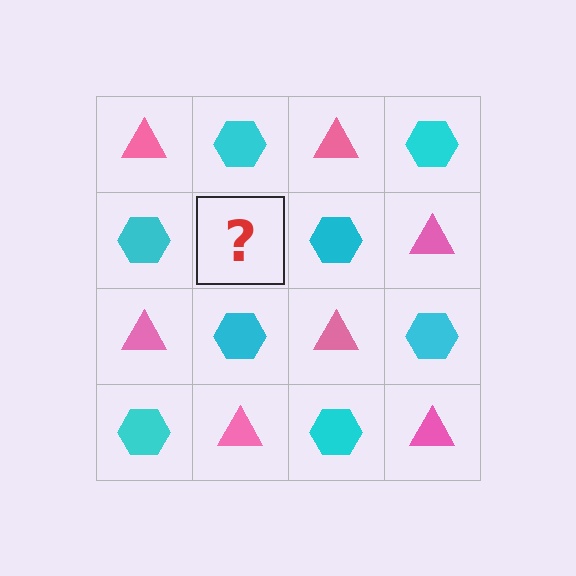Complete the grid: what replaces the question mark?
The question mark should be replaced with a pink triangle.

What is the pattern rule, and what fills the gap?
The rule is that it alternates pink triangle and cyan hexagon in a checkerboard pattern. The gap should be filled with a pink triangle.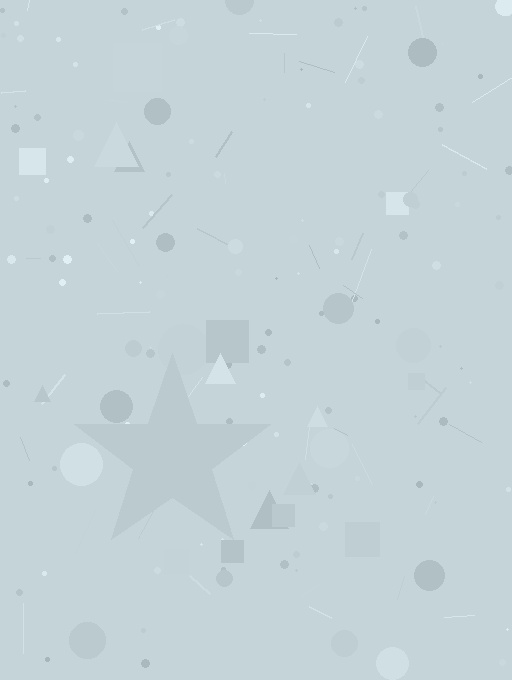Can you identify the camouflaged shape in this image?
The camouflaged shape is a star.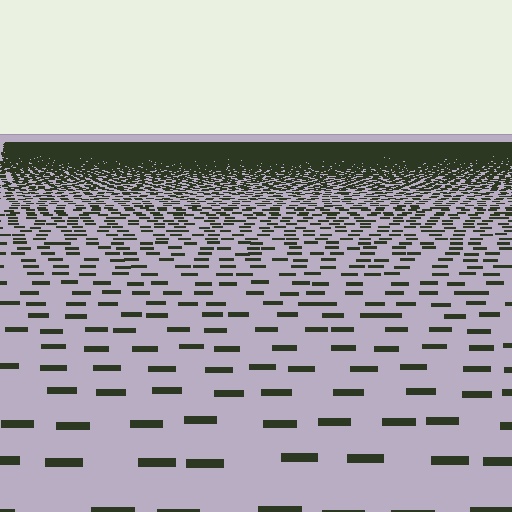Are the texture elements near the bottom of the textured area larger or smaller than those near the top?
Larger. Near the bottom, elements are closer to the viewer and appear at a bigger on-screen size.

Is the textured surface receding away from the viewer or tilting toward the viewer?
The surface is receding away from the viewer. Texture elements get smaller and denser toward the top.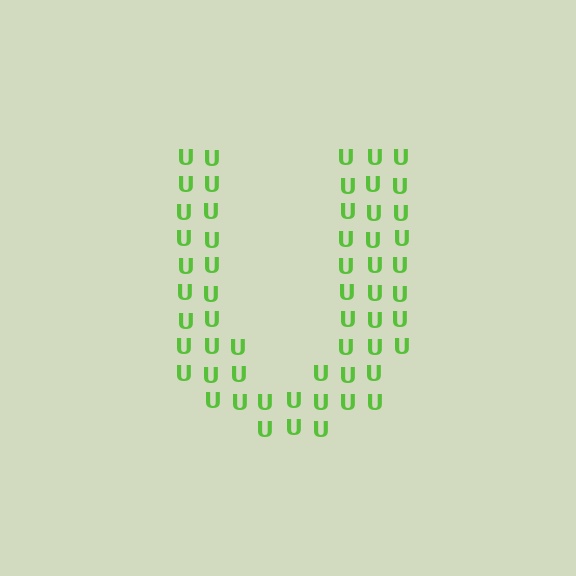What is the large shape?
The large shape is the letter U.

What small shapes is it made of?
It is made of small letter U's.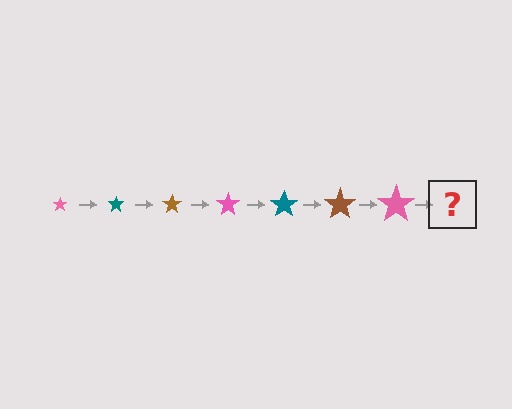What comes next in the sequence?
The next element should be a teal star, larger than the previous one.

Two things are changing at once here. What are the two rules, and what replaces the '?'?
The two rules are that the star grows larger each step and the color cycles through pink, teal, and brown. The '?' should be a teal star, larger than the previous one.